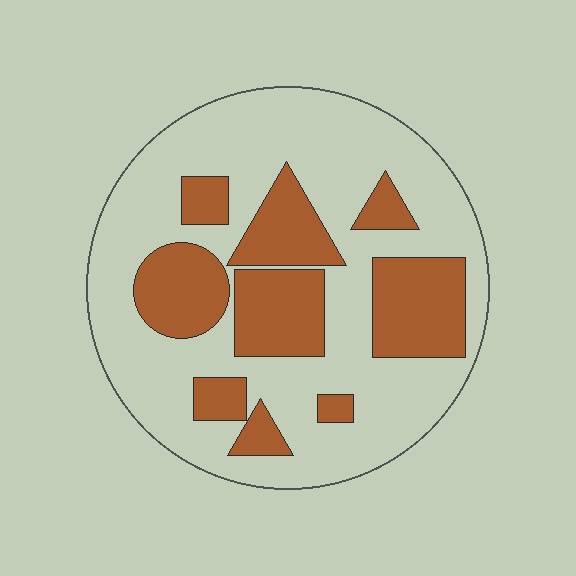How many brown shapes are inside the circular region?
9.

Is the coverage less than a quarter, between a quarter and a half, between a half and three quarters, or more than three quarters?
Between a quarter and a half.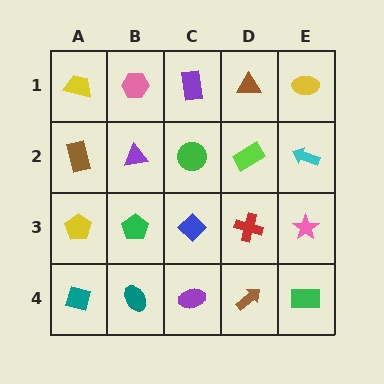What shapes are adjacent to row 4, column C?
A blue diamond (row 3, column C), a teal ellipse (row 4, column B), a brown arrow (row 4, column D).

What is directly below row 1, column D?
A lime rectangle.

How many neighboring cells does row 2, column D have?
4.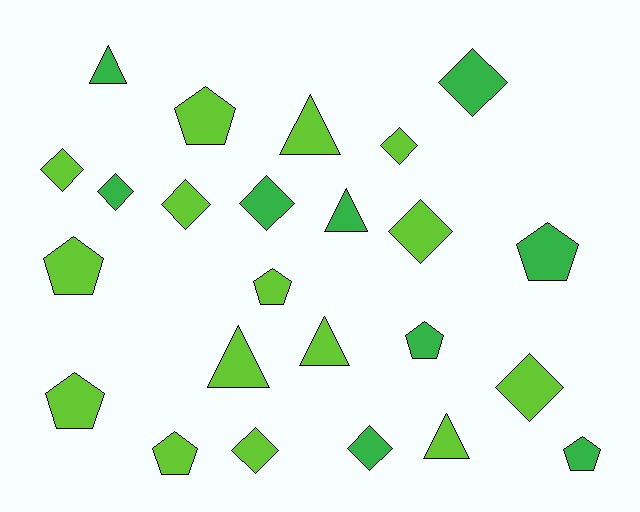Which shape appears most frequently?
Diamond, with 10 objects.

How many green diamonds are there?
There are 4 green diamonds.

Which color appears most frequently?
Lime, with 15 objects.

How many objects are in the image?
There are 24 objects.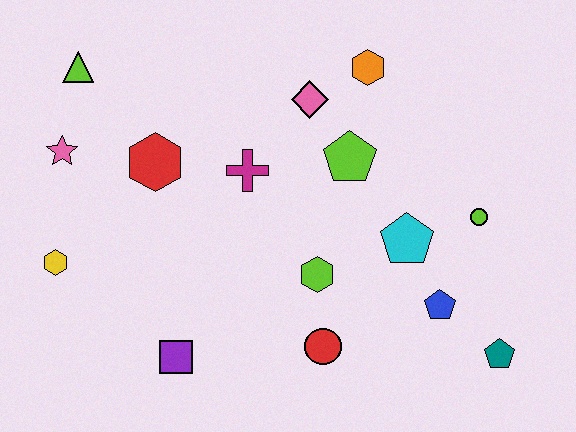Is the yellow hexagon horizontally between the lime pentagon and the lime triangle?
No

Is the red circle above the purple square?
Yes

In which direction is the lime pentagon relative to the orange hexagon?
The lime pentagon is below the orange hexagon.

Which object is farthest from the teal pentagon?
The lime triangle is farthest from the teal pentagon.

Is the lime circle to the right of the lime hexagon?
Yes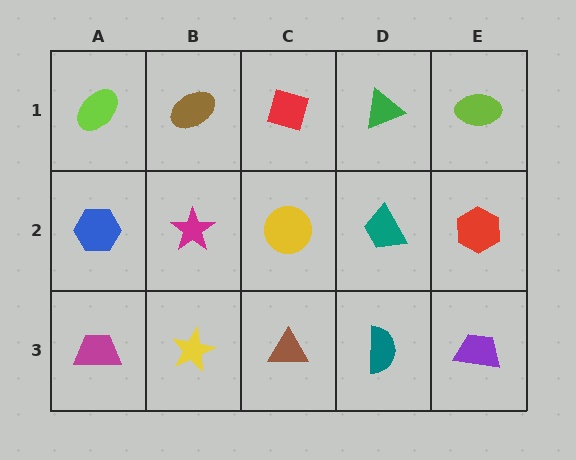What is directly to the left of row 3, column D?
A brown triangle.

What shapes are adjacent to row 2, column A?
A lime ellipse (row 1, column A), a magenta trapezoid (row 3, column A), a magenta star (row 2, column B).